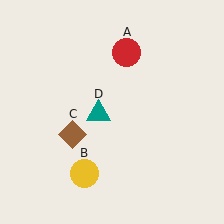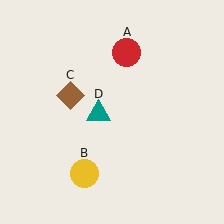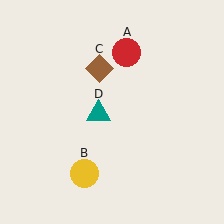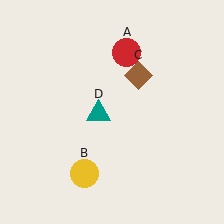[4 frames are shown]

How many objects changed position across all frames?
1 object changed position: brown diamond (object C).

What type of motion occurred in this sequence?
The brown diamond (object C) rotated clockwise around the center of the scene.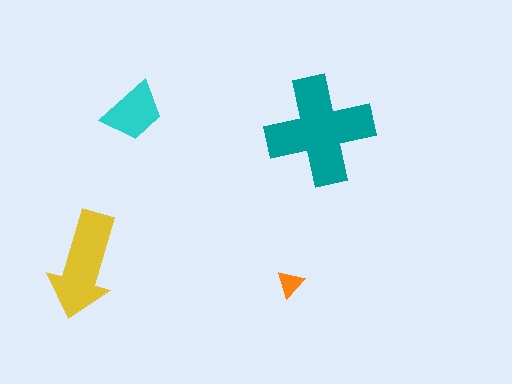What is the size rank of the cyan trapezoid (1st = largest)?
3rd.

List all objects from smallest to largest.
The orange triangle, the cyan trapezoid, the yellow arrow, the teal cross.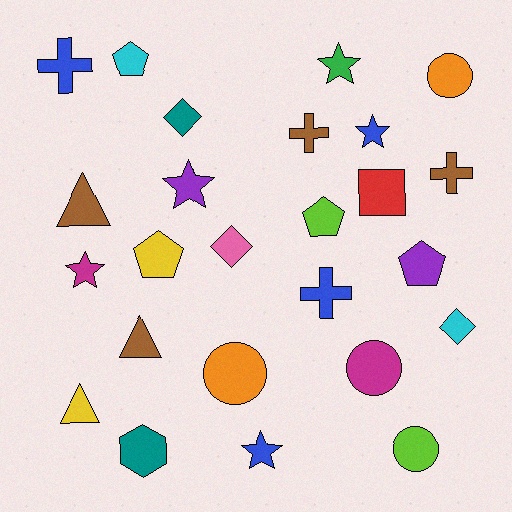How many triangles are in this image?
There are 3 triangles.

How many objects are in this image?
There are 25 objects.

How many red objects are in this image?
There is 1 red object.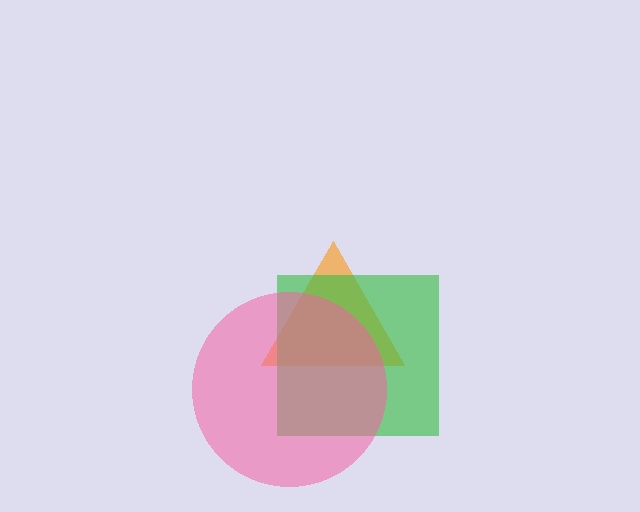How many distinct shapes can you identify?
There are 3 distinct shapes: an orange triangle, a green square, a pink circle.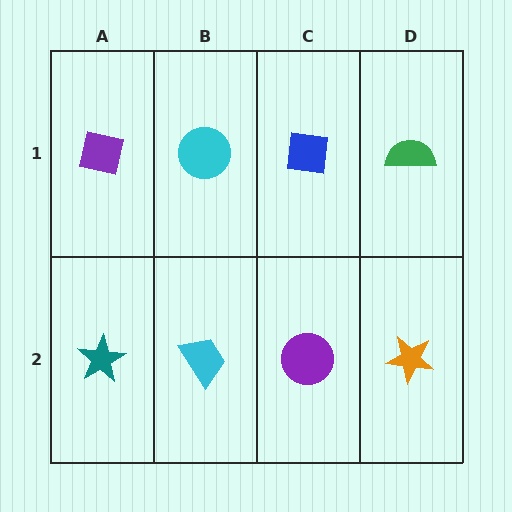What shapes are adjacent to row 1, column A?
A teal star (row 2, column A), a cyan circle (row 1, column B).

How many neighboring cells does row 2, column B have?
3.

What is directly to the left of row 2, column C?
A cyan trapezoid.